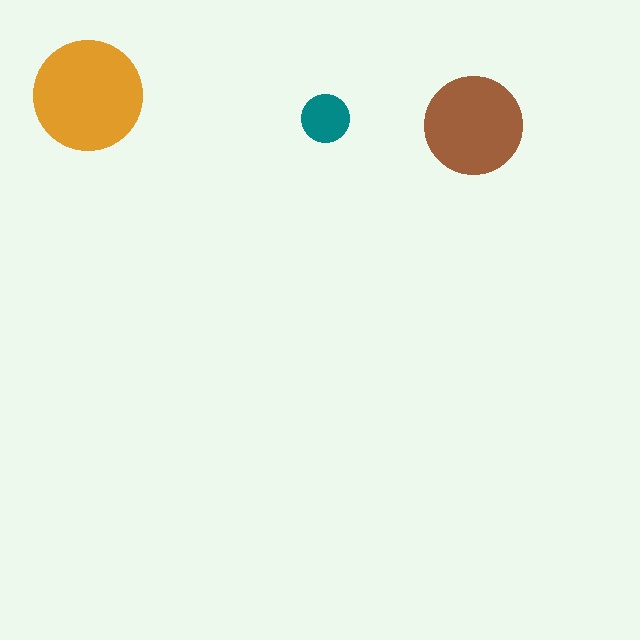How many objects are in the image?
There are 3 objects in the image.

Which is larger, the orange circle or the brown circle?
The orange one.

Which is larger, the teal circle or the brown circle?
The brown one.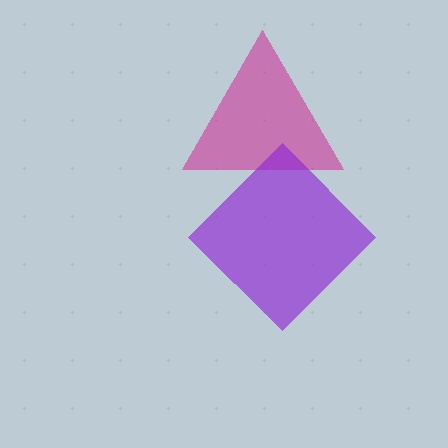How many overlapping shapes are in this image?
There are 2 overlapping shapes in the image.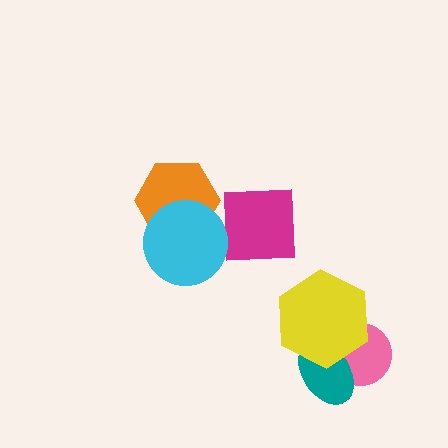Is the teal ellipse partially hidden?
Yes, it is partially covered by another shape.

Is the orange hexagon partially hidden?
Yes, it is partially covered by another shape.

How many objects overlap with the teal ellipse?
2 objects overlap with the teal ellipse.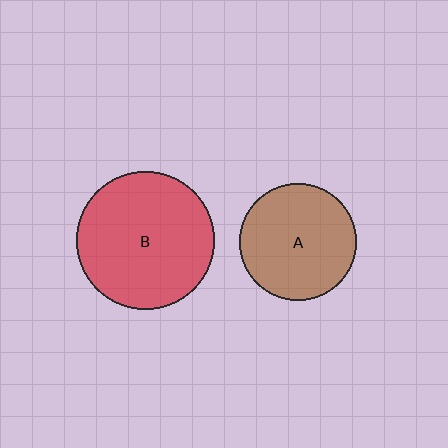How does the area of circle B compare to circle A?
Approximately 1.4 times.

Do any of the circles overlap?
No, none of the circles overlap.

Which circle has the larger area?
Circle B (red).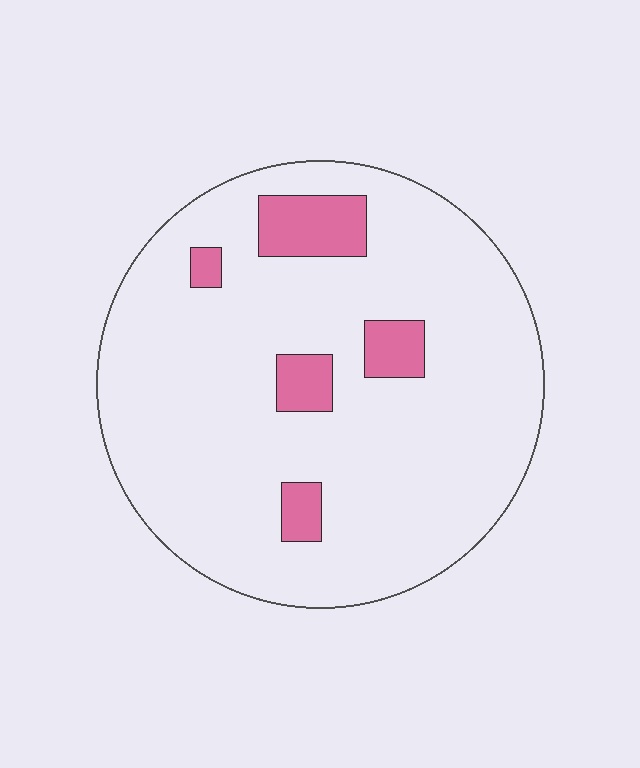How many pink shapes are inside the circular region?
5.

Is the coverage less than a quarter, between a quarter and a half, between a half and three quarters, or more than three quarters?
Less than a quarter.